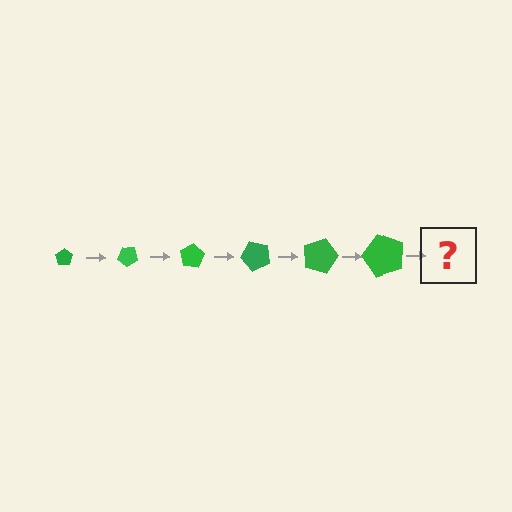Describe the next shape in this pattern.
It should be a pentagon, larger than the previous one and rotated 240 degrees from the start.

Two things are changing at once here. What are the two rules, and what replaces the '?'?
The two rules are that the pentagon grows larger each step and it rotates 40 degrees each step. The '?' should be a pentagon, larger than the previous one and rotated 240 degrees from the start.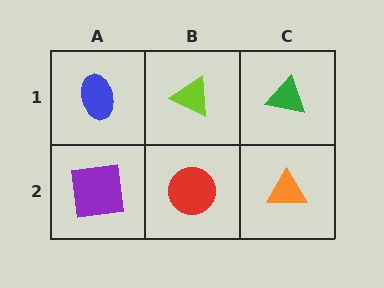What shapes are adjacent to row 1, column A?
A purple square (row 2, column A), a lime triangle (row 1, column B).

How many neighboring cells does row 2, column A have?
2.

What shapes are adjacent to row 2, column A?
A blue ellipse (row 1, column A), a red circle (row 2, column B).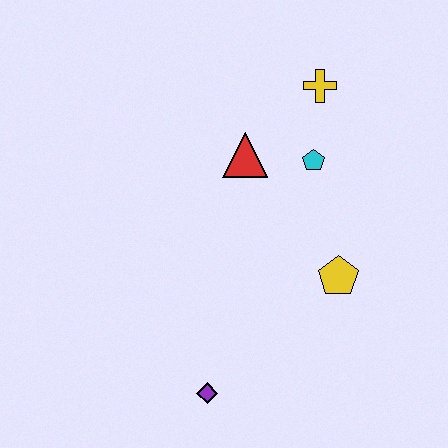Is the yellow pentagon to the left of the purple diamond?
No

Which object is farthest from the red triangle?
The purple diamond is farthest from the red triangle.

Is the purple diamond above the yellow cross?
No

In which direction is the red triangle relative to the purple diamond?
The red triangle is above the purple diamond.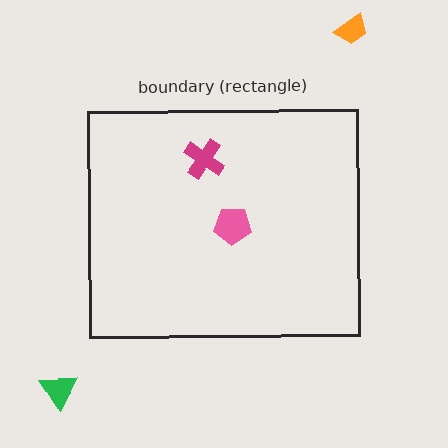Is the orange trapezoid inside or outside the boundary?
Outside.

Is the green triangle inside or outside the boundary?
Outside.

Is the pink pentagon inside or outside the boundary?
Inside.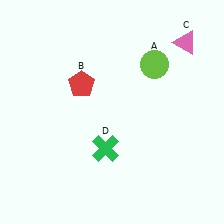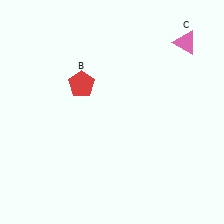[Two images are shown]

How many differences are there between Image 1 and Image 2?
There are 2 differences between the two images.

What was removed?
The green cross (D), the lime circle (A) were removed in Image 2.